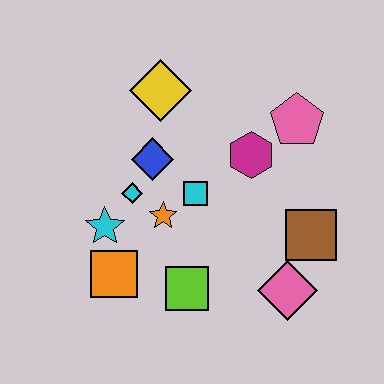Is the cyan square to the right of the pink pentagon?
No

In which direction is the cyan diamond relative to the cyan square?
The cyan diamond is to the left of the cyan square.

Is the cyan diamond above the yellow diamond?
No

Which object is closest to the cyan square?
The orange star is closest to the cyan square.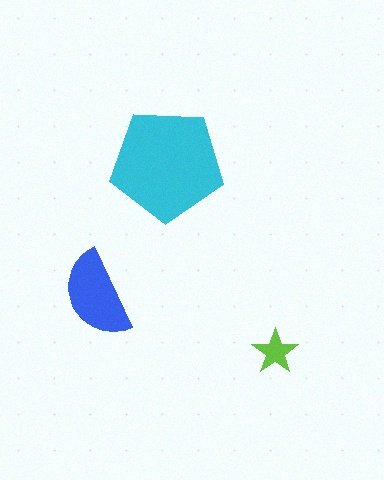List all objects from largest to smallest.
The cyan pentagon, the blue semicircle, the lime star.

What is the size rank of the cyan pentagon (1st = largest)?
1st.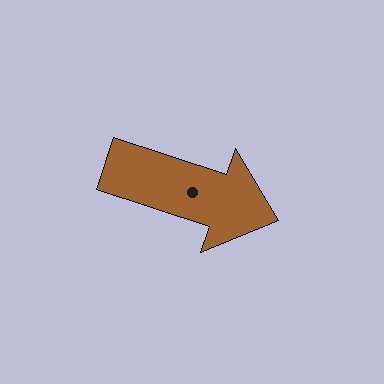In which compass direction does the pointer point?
East.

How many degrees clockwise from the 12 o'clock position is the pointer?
Approximately 108 degrees.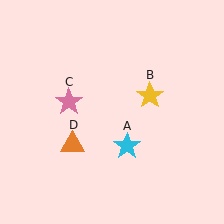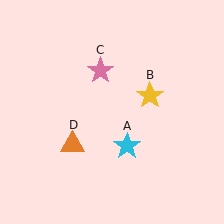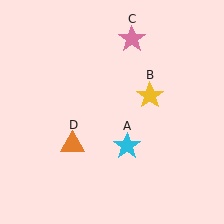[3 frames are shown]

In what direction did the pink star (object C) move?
The pink star (object C) moved up and to the right.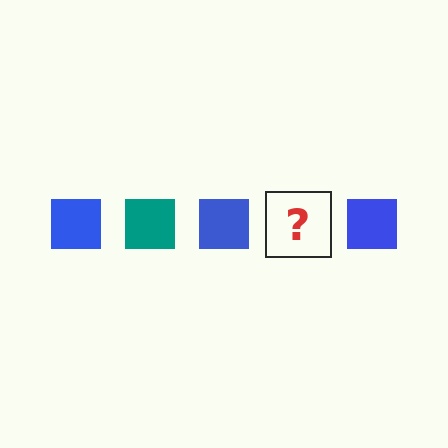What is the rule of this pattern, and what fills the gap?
The rule is that the pattern cycles through blue, teal squares. The gap should be filled with a teal square.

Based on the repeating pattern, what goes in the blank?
The blank should be a teal square.